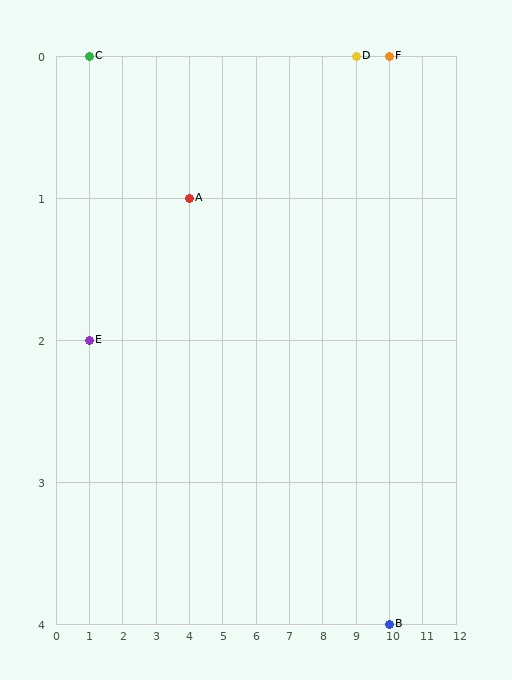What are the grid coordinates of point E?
Point E is at grid coordinates (1, 2).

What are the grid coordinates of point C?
Point C is at grid coordinates (1, 0).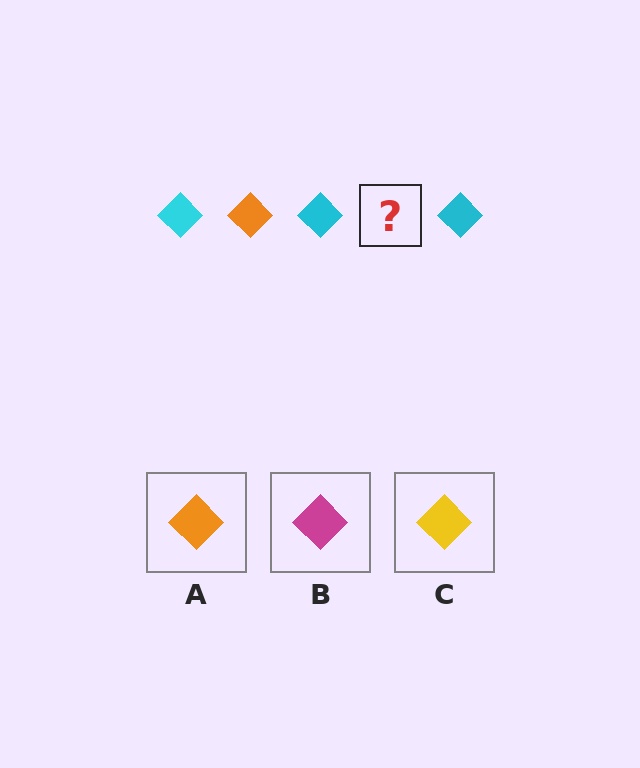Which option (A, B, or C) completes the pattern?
A.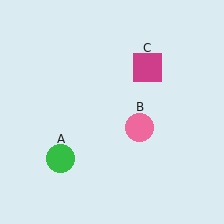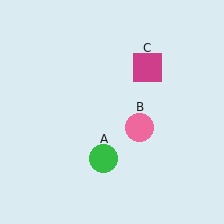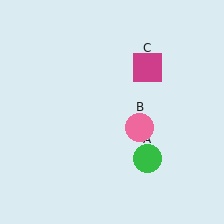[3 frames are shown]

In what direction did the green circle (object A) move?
The green circle (object A) moved right.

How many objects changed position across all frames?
1 object changed position: green circle (object A).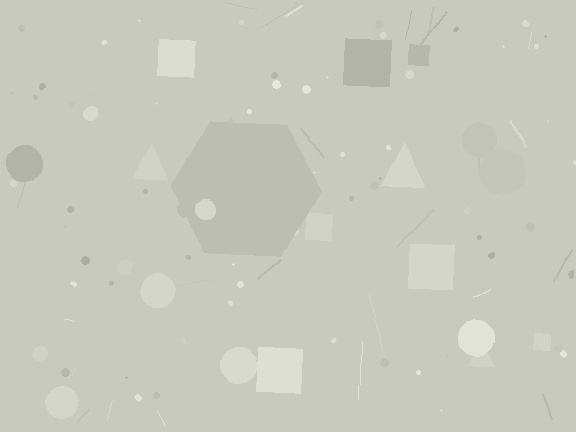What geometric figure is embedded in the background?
A hexagon is embedded in the background.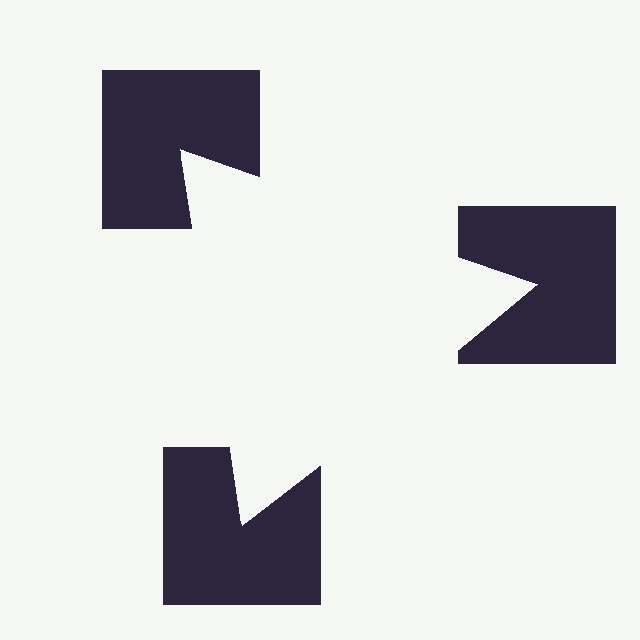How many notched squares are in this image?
There are 3 — one at each vertex of the illusory triangle.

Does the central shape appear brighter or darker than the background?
It typically appears slightly brighter than the background, even though no actual brightness change is drawn.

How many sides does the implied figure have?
3 sides.